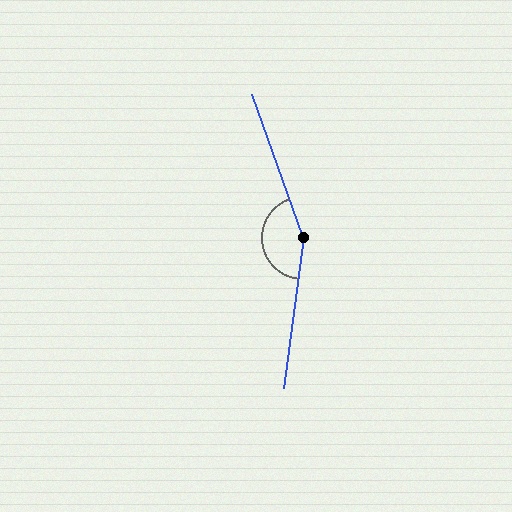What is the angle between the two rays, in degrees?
Approximately 153 degrees.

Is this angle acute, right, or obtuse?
It is obtuse.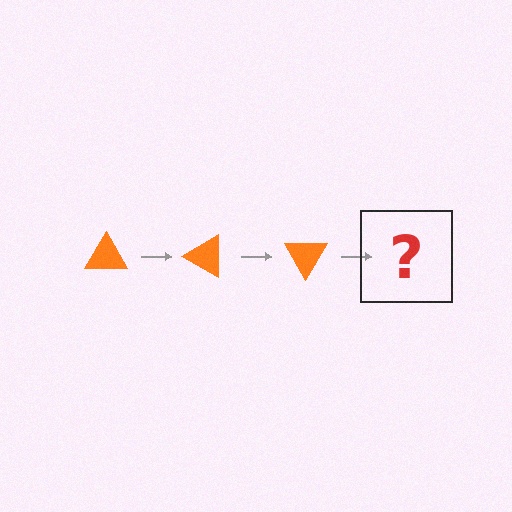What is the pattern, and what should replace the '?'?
The pattern is that the triangle rotates 30 degrees each step. The '?' should be an orange triangle rotated 90 degrees.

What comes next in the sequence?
The next element should be an orange triangle rotated 90 degrees.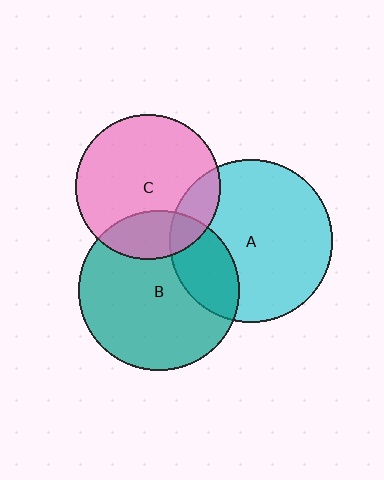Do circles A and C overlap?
Yes.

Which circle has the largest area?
Circle A (cyan).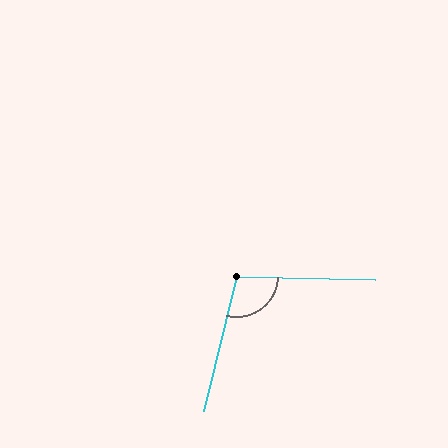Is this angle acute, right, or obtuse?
It is obtuse.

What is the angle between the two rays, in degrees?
Approximately 102 degrees.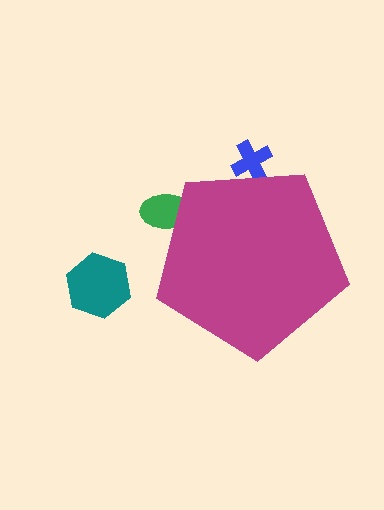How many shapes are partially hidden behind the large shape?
2 shapes are partially hidden.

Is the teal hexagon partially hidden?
No, the teal hexagon is fully visible.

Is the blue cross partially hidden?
Yes, the blue cross is partially hidden behind the magenta pentagon.